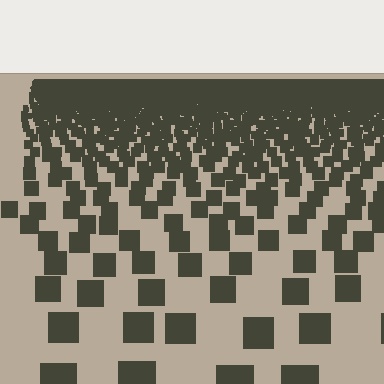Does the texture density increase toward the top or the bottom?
Density increases toward the top.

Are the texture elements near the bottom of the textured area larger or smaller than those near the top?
Larger. Near the bottom, elements are closer to the viewer and appear at a bigger on-screen size.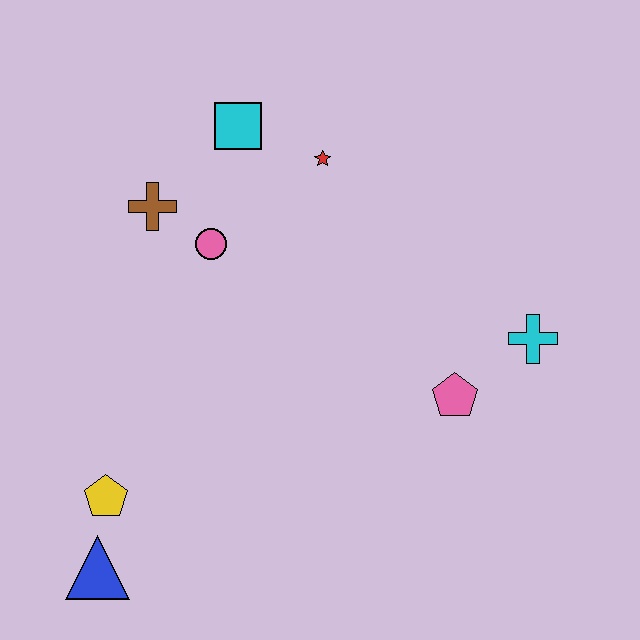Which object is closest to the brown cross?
The pink circle is closest to the brown cross.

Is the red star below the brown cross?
No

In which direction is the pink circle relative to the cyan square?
The pink circle is below the cyan square.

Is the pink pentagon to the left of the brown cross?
No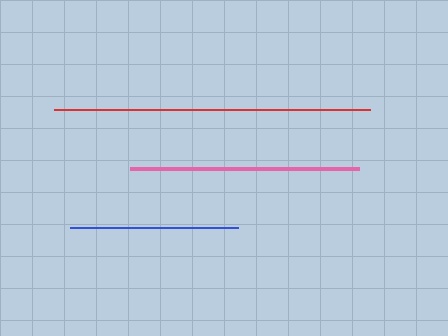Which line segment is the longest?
The red line is the longest at approximately 316 pixels.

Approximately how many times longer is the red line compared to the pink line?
The red line is approximately 1.4 times the length of the pink line.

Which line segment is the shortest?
The blue line is the shortest at approximately 168 pixels.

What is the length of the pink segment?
The pink segment is approximately 229 pixels long.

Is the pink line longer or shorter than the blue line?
The pink line is longer than the blue line.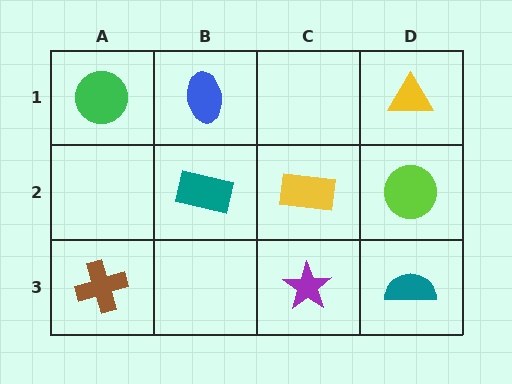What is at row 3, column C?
A purple star.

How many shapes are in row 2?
3 shapes.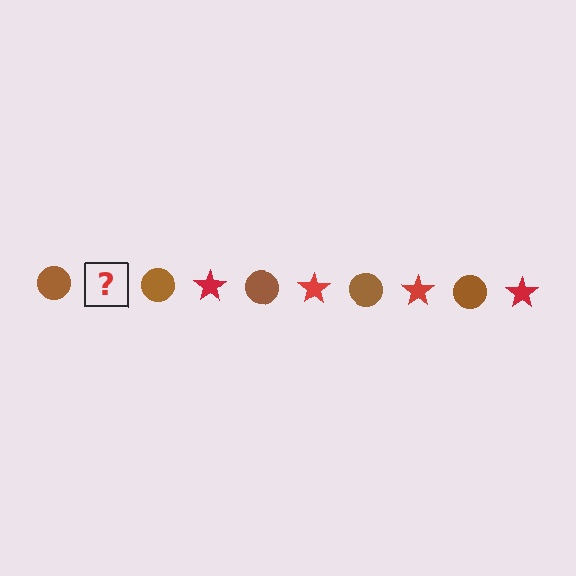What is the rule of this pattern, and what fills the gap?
The rule is that the pattern alternates between brown circle and red star. The gap should be filled with a red star.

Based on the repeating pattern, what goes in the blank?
The blank should be a red star.